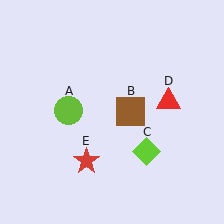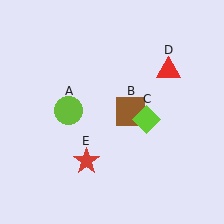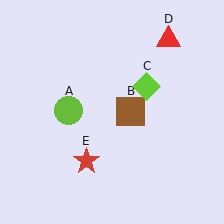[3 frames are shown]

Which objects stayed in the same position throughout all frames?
Lime circle (object A) and brown square (object B) and red star (object E) remained stationary.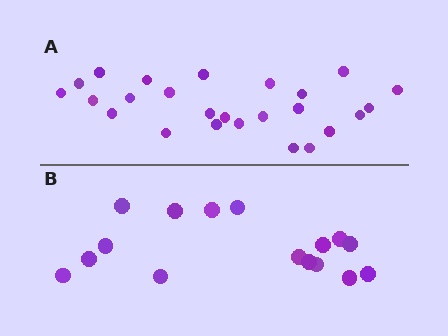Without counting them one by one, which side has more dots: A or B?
Region A (the top region) has more dots.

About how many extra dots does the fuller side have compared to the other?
Region A has roughly 8 or so more dots than region B.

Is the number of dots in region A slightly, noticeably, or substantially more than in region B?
Region A has substantially more. The ratio is roughly 1.6 to 1.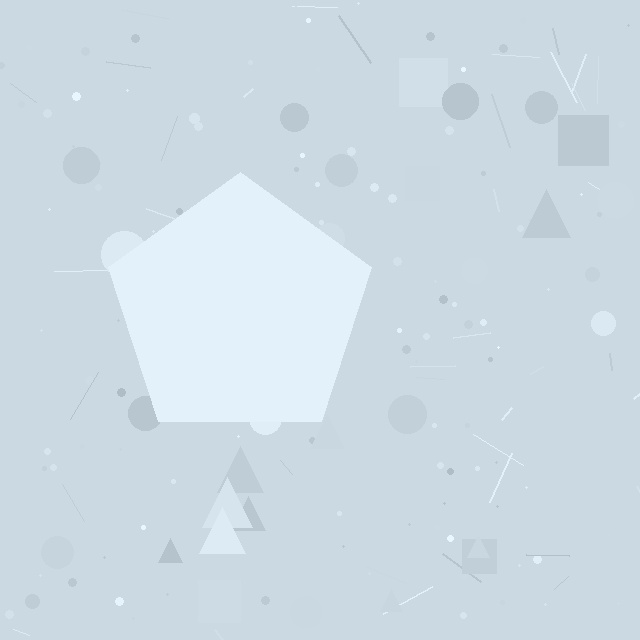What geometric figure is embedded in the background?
A pentagon is embedded in the background.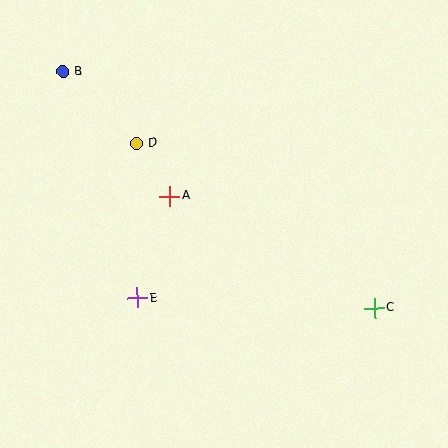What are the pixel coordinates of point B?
Point B is at (62, 72).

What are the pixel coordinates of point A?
Point A is at (169, 196).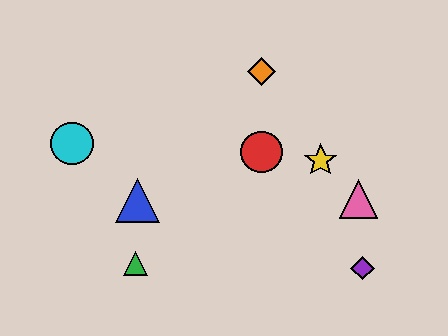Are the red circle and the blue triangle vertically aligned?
No, the red circle is at x≈261 and the blue triangle is at x≈138.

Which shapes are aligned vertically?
The red circle, the orange diamond are aligned vertically.